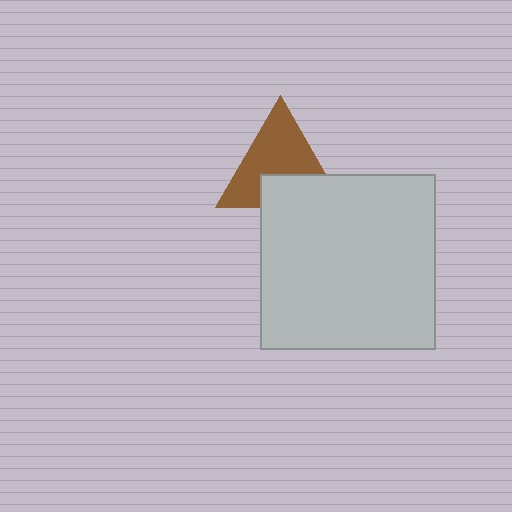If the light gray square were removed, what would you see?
You would see the complete brown triangle.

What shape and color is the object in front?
The object in front is a light gray square.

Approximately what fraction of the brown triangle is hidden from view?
Roughly 35% of the brown triangle is hidden behind the light gray square.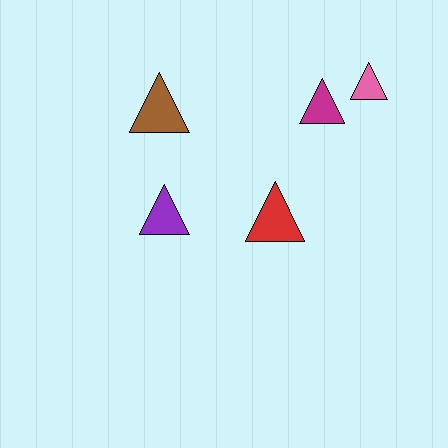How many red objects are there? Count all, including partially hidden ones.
There is 1 red object.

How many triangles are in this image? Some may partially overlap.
There are 5 triangles.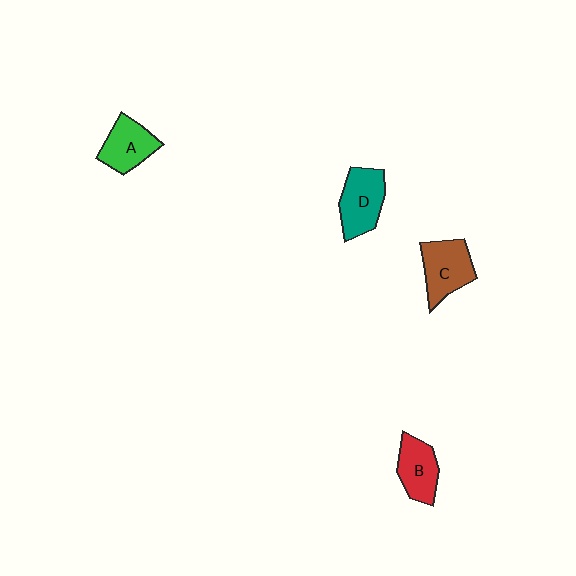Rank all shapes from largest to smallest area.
From largest to smallest: C (brown), D (teal), A (green), B (red).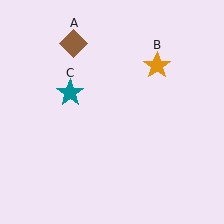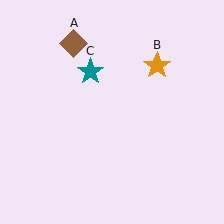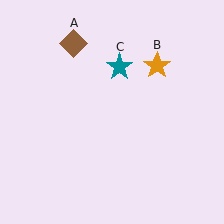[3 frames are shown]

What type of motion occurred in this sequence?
The teal star (object C) rotated clockwise around the center of the scene.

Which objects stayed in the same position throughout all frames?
Brown diamond (object A) and orange star (object B) remained stationary.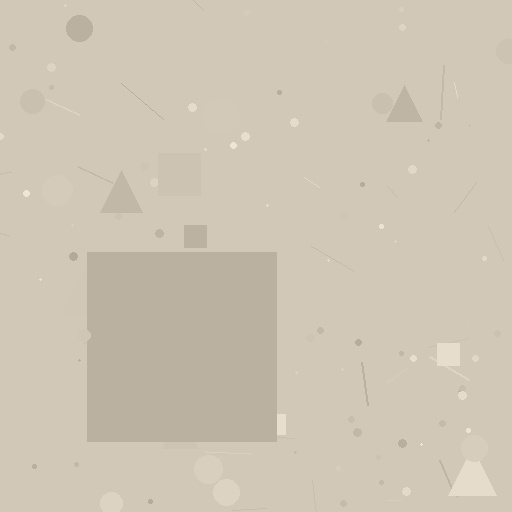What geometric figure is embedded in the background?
A square is embedded in the background.